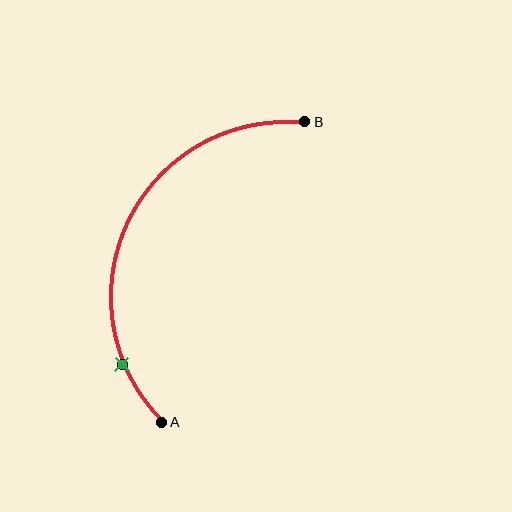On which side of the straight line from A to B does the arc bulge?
The arc bulges to the left of the straight line connecting A and B.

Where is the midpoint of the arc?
The arc midpoint is the point on the curve farthest from the straight line joining A and B. It sits to the left of that line.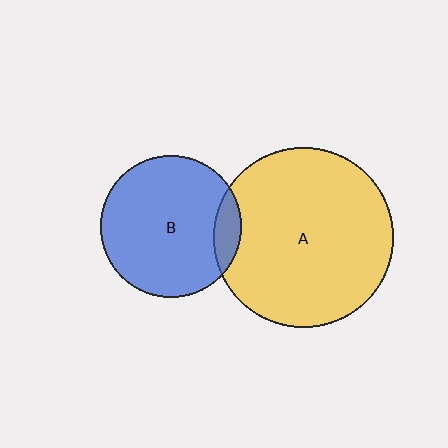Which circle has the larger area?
Circle A (yellow).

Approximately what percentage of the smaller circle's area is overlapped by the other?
Approximately 10%.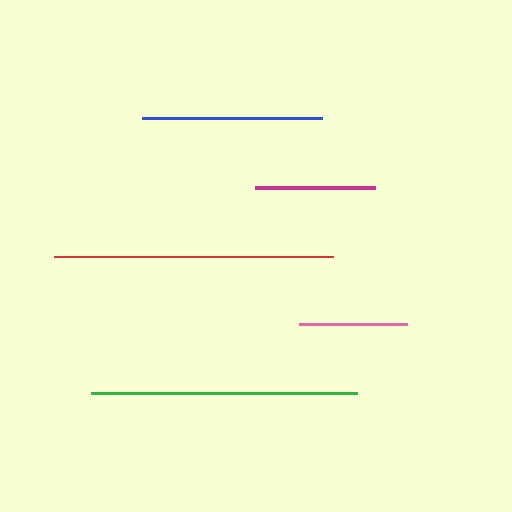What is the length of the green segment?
The green segment is approximately 265 pixels long.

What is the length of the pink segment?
The pink segment is approximately 108 pixels long.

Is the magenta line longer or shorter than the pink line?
The magenta line is longer than the pink line.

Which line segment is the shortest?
The pink line is the shortest at approximately 108 pixels.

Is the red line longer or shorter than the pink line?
The red line is longer than the pink line.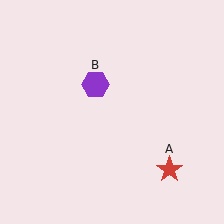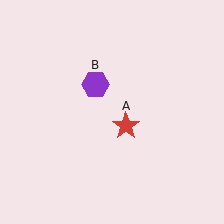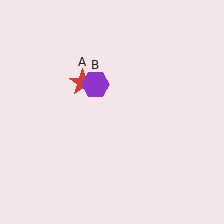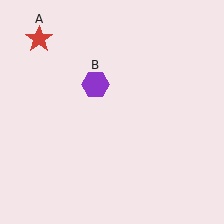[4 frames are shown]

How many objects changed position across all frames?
1 object changed position: red star (object A).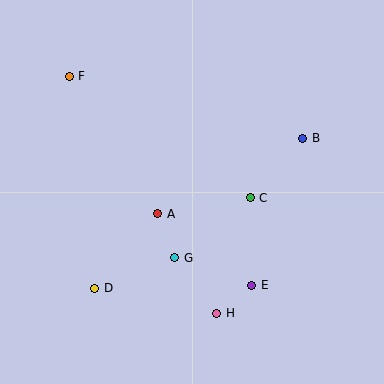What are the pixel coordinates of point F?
Point F is at (69, 76).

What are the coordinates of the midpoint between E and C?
The midpoint between E and C is at (251, 242).